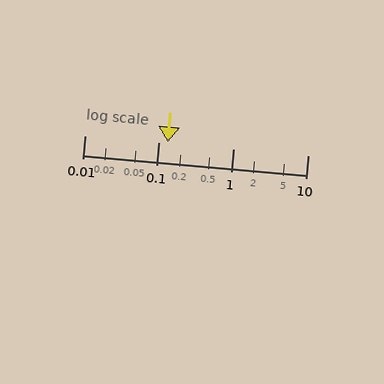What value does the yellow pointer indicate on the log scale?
The pointer indicates approximately 0.13.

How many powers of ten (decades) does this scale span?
The scale spans 3 decades, from 0.01 to 10.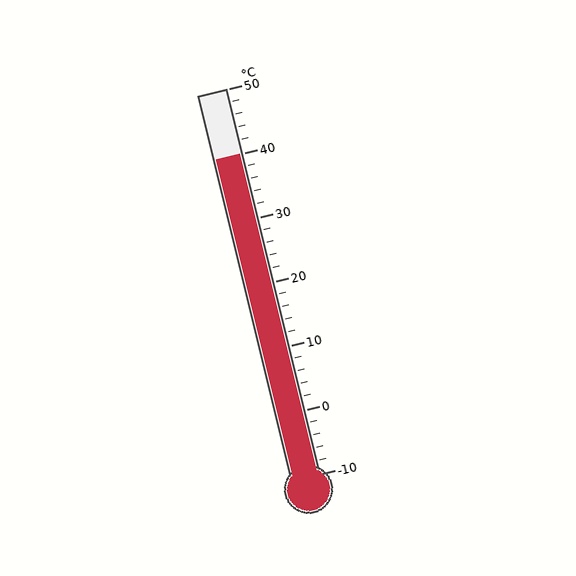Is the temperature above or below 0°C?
The temperature is above 0°C.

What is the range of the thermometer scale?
The thermometer scale ranges from -10°C to 50°C.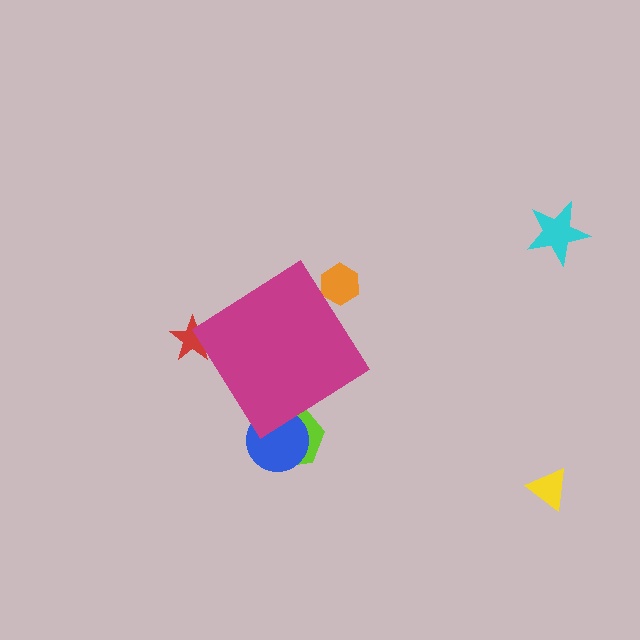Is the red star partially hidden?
Yes, the red star is partially hidden behind the magenta diamond.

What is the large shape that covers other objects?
A magenta diamond.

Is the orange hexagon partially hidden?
Yes, the orange hexagon is partially hidden behind the magenta diamond.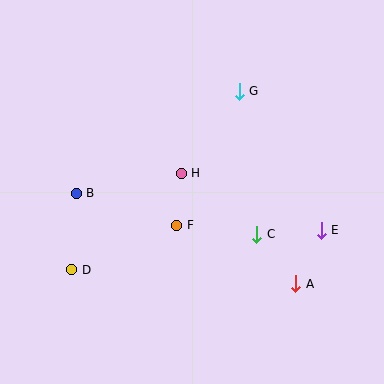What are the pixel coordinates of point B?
Point B is at (76, 193).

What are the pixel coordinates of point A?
Point A is at (296, 284).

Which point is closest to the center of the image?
Point H at (181, 173) is closest to the center.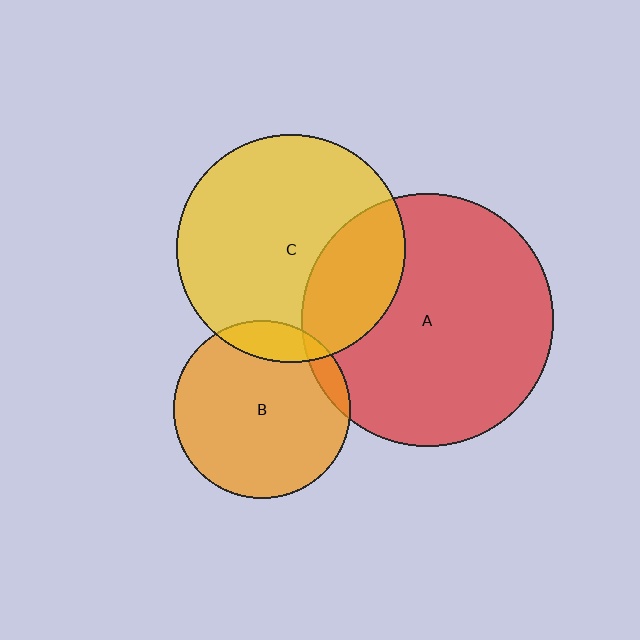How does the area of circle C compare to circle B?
Approximately 1.7 times.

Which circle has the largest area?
Circle A (red).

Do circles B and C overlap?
Yes.